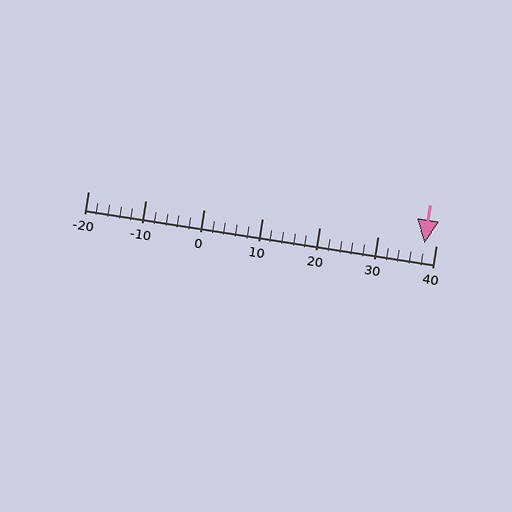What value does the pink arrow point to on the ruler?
The pink arrow points to approximately 38.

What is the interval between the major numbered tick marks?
The major tick marks are spaced 10 units apart.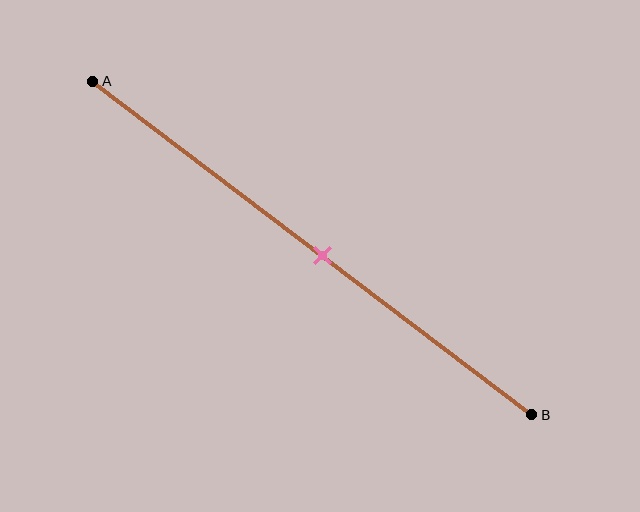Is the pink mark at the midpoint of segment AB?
Yes, the mark is approximately at the midpoint.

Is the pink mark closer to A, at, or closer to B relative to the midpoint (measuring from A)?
The pink mark is approximately at the midpoint of segment AB.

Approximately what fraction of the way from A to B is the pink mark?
The pink mark is approximately 50% of the way from A to B.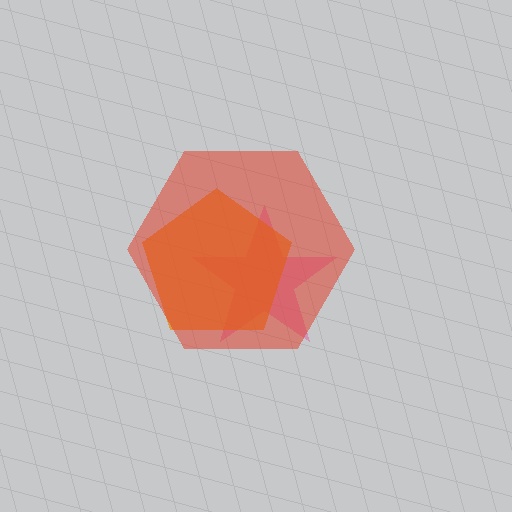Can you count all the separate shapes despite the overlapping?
Yes, there are 3 separate shapes.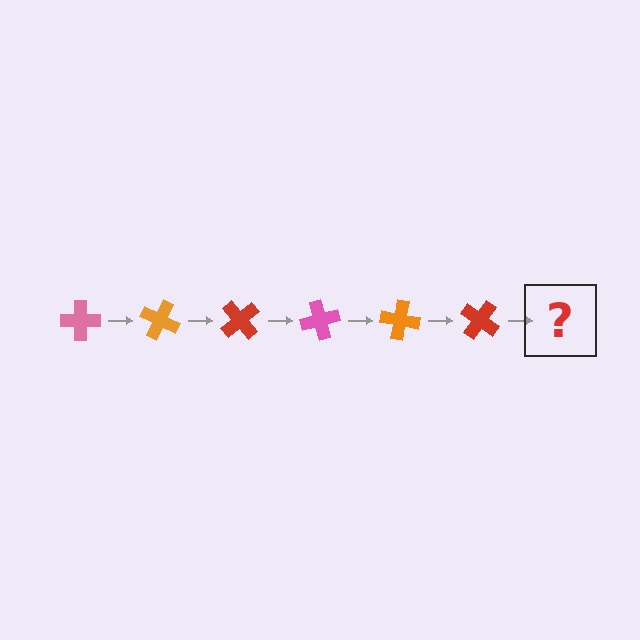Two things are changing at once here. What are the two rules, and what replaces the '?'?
The two rules are that it rotates 25 degrees each step and the color cycles through pink, orange, and red. The '?' should be a pink cross, rotated 150 degrees from the start.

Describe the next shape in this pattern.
It should be a pink cross, rotated 150 degrees from the start.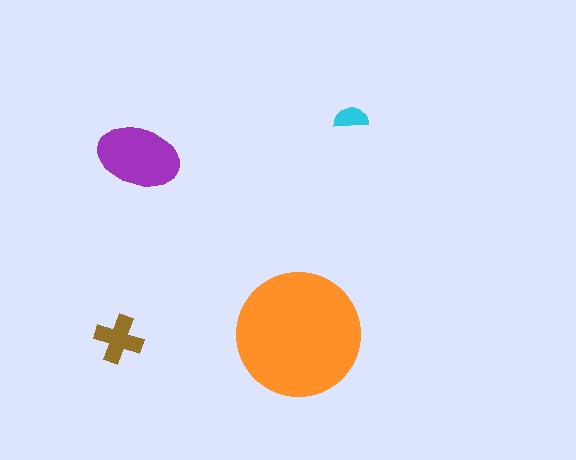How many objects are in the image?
There are 4 objects in the image.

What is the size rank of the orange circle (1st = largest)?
1st.